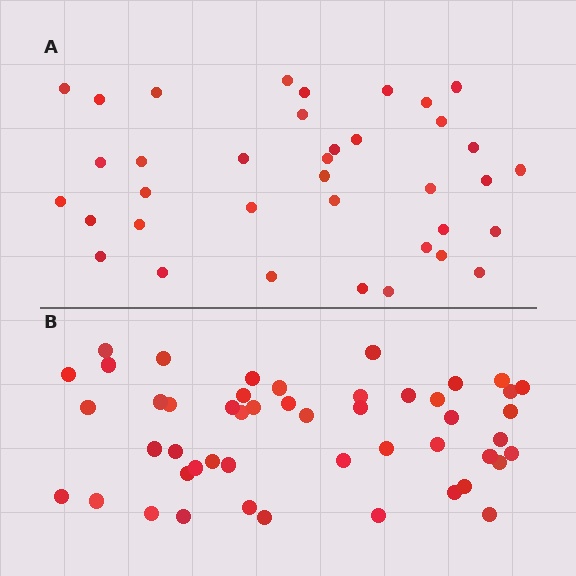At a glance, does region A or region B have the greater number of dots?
Region B (the bottom region) has more dots.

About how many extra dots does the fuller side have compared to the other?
Region B has roughly 12 or so more dots than region A.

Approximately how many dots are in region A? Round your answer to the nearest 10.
About 40 dots. (The exact count is 37, which rounds to 40.)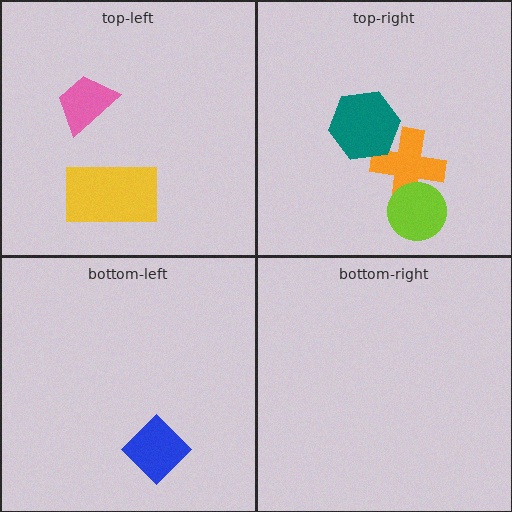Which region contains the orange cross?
The top-right region.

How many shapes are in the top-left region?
2.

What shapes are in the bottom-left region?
The blue diamond.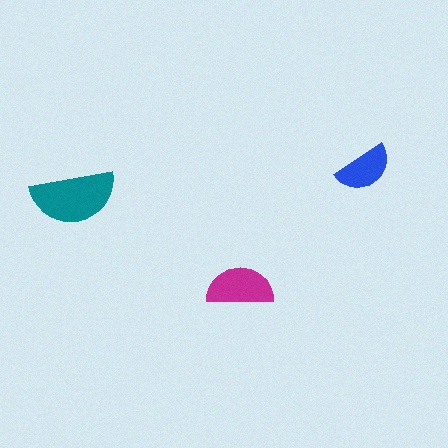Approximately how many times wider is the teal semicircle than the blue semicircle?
About 1.5 times wider.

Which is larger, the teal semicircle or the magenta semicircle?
The teal one.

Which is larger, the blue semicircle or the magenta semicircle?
The magenta one.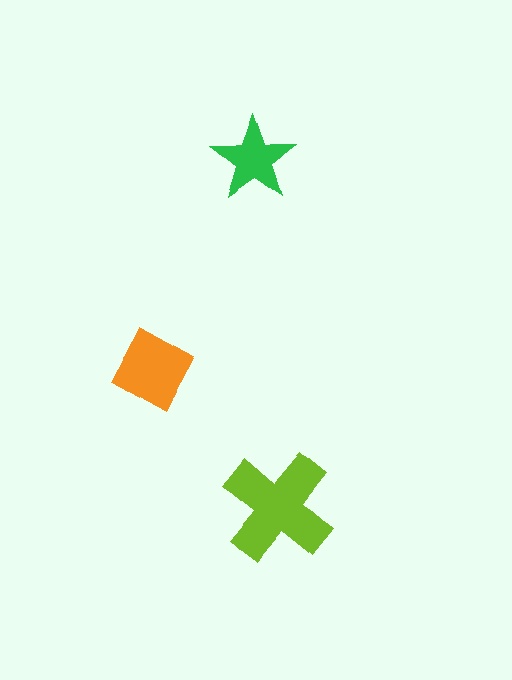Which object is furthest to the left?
The orange square is leftmost.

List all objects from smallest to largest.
The green star, the orange square, the lime cross.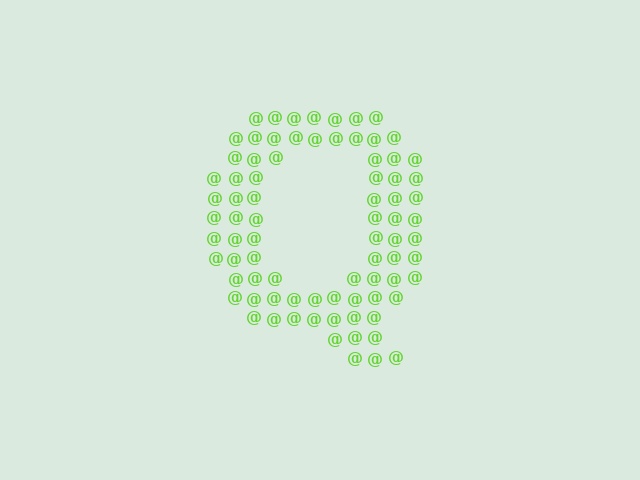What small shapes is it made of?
It is made of small at signs.